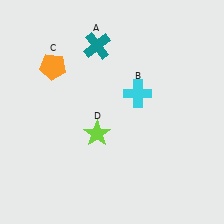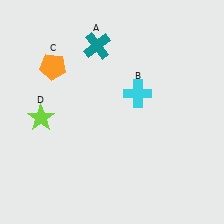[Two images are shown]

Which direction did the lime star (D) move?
The lime star (D) moved left.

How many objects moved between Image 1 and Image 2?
1 object moved between the two images.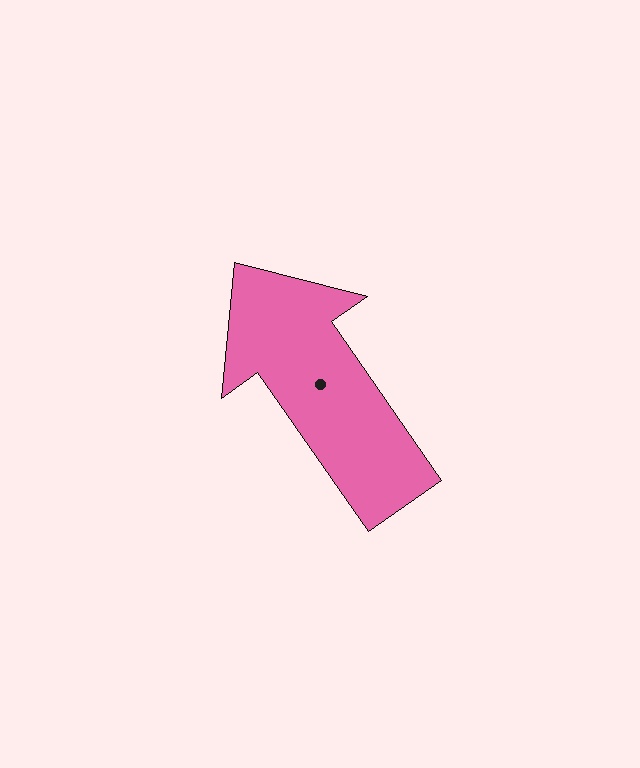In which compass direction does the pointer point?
Northwest.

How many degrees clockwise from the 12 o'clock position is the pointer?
Approximately 325 degrees.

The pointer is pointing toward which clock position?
Roughly 11 o'clock.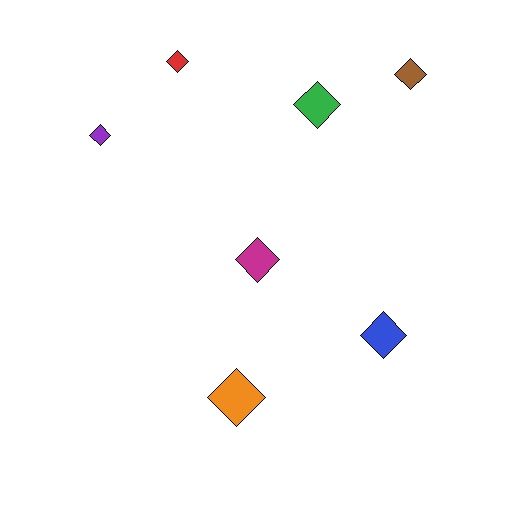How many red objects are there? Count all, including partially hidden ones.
There is 1 red object.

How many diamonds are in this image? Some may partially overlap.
There are 7 diamonds.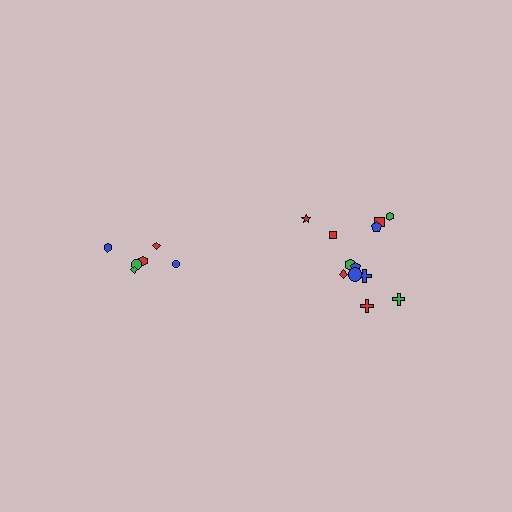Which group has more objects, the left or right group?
The right group.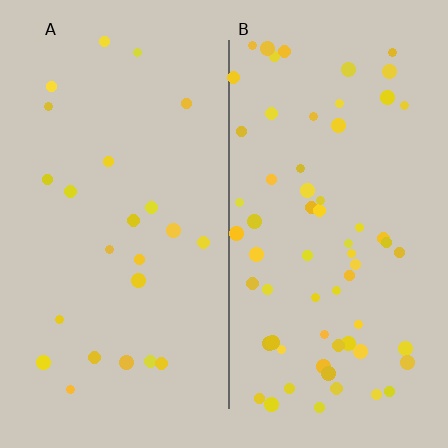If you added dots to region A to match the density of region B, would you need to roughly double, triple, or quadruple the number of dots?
Approximately triple.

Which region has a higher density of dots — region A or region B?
B (the right).